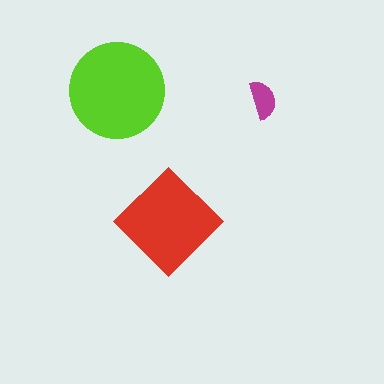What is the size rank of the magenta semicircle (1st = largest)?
3rd.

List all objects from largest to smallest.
The lime circle, the red diamond, the magenta semicircle.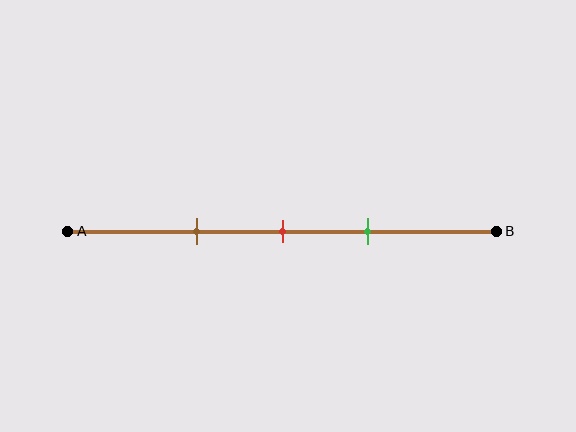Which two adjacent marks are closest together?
The red and green marks are the closest adjacent pair.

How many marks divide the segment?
There are 3 marks dividing the segment.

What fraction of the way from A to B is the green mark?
The green mark is approximately 70% (0.7) of the way from A to B.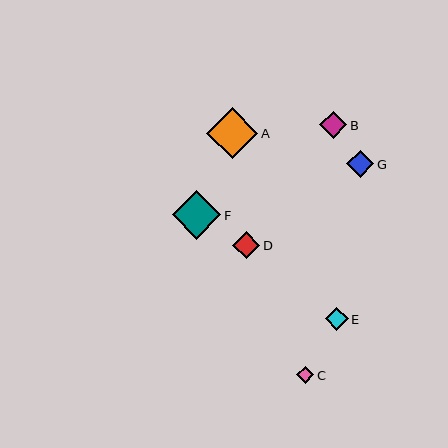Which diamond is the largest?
Diamond A is the largest with a size of approximately 51 pixels.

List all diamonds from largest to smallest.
From largest to smallest: A, F, D, B, G, E, C.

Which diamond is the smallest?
Diamond C is the smallest with a size of approximately 17 pixels.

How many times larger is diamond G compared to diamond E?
Diamond G is approximately 1.2 times the size of diamond E.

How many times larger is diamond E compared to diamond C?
Diamond E is approximately 1.3 times the size of diamond C.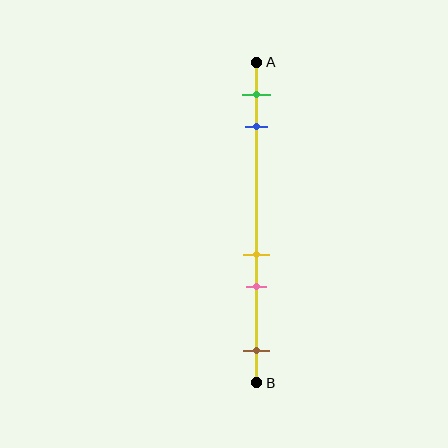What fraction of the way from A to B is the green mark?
The green mark is approximately 10% (0.1) of the way from A to B.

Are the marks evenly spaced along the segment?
No, the marks are not evenly spaced.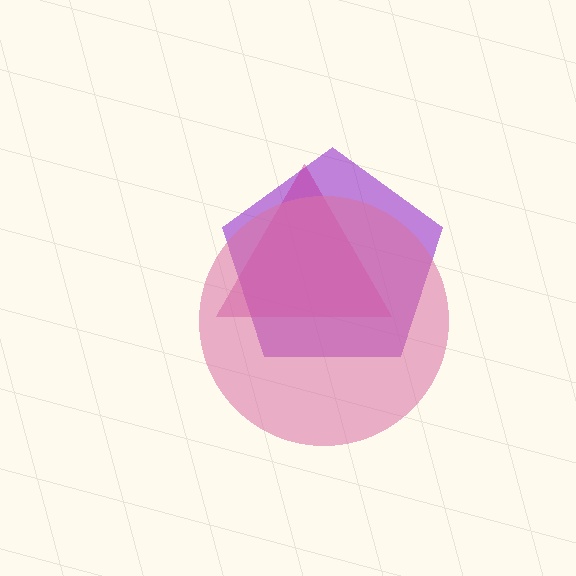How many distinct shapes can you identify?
There are 3 distinct shapes: a purple pentagon, a magenta triangle, a pink circle.